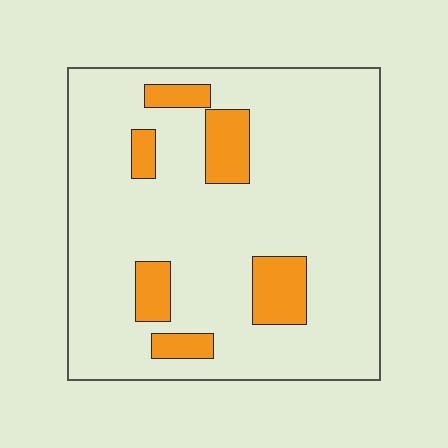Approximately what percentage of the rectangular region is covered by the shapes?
Approximately 15%.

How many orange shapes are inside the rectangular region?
6.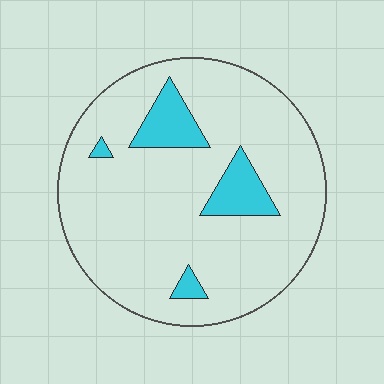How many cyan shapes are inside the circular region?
4.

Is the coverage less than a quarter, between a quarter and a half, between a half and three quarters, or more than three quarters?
Less than a quarter.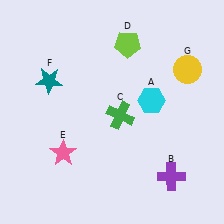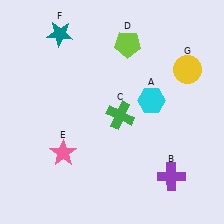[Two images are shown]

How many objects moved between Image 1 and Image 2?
1 object moved between the two images.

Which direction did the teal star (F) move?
The teal star (F) moved up.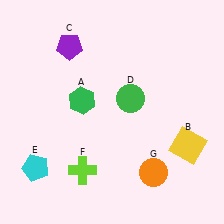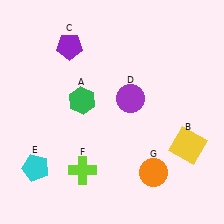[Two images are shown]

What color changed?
The circle (D) changed from green in Image 1 to purple in Image 2.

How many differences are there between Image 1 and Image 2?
There is 1 difference between the two images.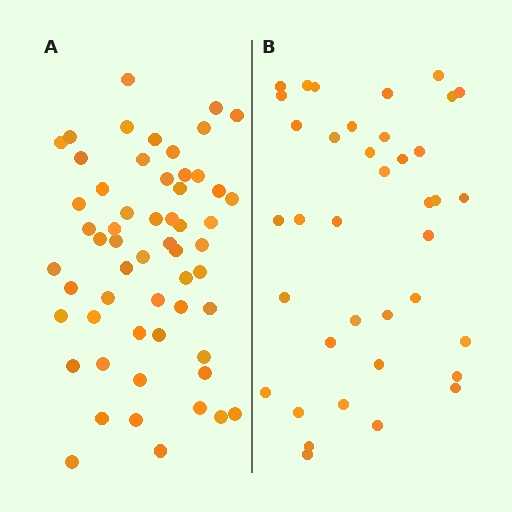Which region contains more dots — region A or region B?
Region A (the left region) has more dots.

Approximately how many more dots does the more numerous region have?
Region A has approximately 20 more dots than region B.